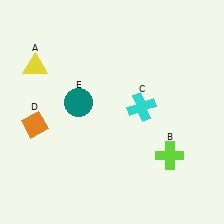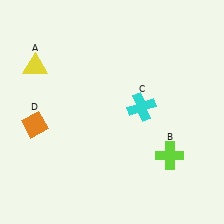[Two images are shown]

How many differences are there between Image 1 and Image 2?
There is 1 difference between the two images.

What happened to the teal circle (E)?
The teal circle (E) was removed in Image 2. It was in the top-left area of Image 1.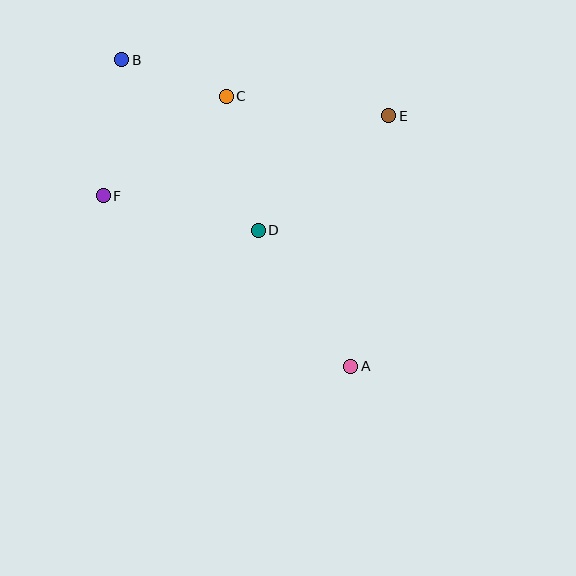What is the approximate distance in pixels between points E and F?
The distance between E and F is approximately 297 pixels.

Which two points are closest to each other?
Points B and C are closest to each other.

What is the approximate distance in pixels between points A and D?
The distance between A and D is approximately 164 pixels.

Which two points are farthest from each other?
Points A and B are farthest from each other.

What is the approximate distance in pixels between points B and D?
The distance between B and D is approximately 219 pixels.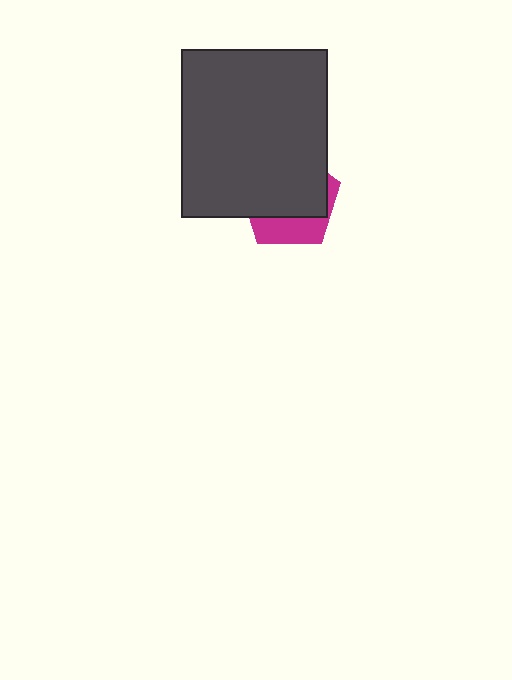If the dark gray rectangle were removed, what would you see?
You would see the complete magenta pentagon.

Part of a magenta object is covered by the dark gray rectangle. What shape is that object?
It is a pentagon.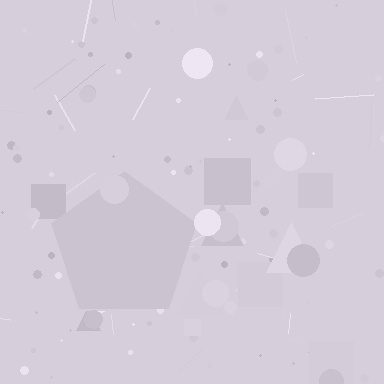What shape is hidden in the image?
A pentagon is hidden in the image.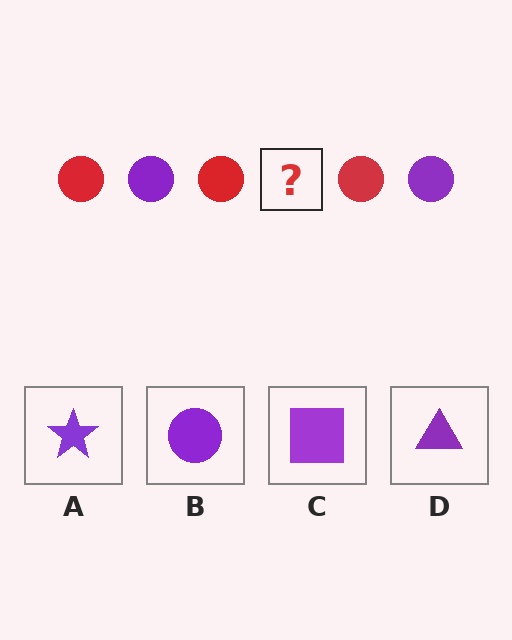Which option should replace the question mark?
Option B.